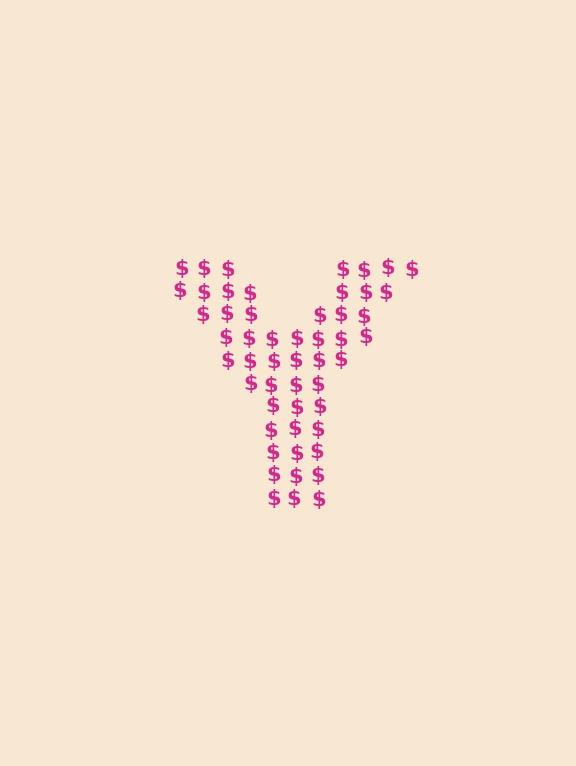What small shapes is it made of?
It is made of small dollar signs.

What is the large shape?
The large shape is the letter Y.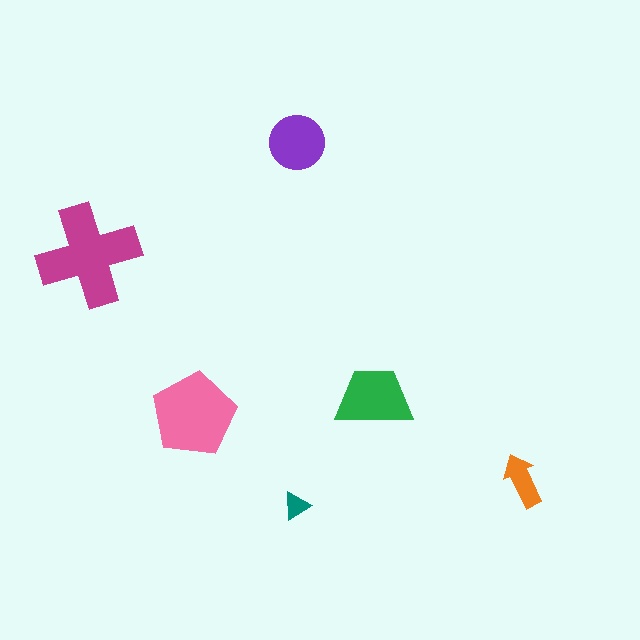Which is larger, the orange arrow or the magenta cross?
The magenta cross.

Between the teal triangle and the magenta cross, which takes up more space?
The magenta cross.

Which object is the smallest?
The teal triangle.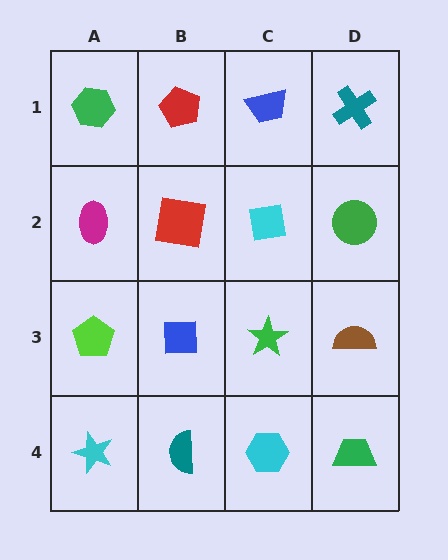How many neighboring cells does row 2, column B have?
4.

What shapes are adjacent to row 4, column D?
A brown semicircle (row 3, column D), a cyan hexagon (row 4, column C).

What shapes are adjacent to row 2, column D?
A teal cross (row 1, column D), a brown semicircle (row 3, column D), a cyan square (row 2, column C).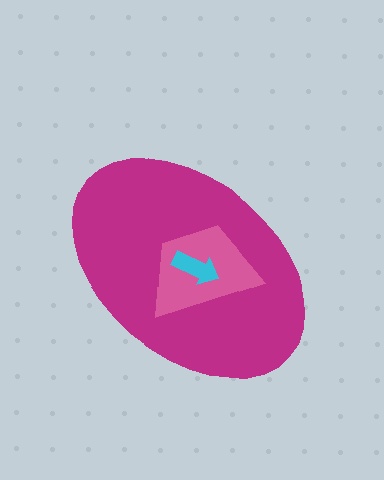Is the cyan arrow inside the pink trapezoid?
Yes.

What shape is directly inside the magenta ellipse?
The pink trapezoid.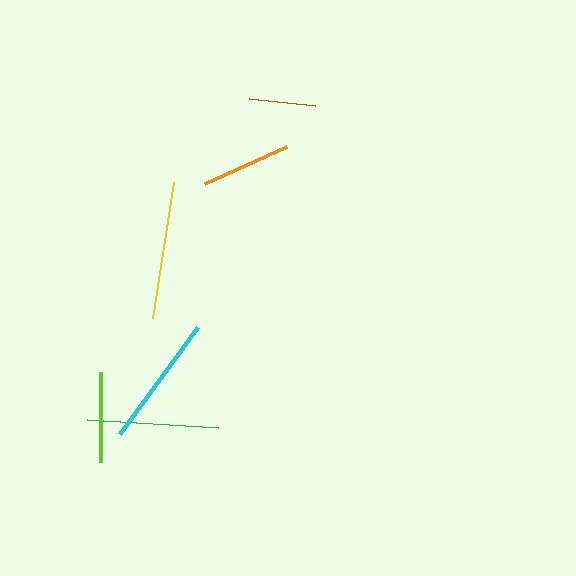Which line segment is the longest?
The yellow line is the longest at approximately 138 pixels.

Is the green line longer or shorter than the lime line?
The green line is longer than the lime line.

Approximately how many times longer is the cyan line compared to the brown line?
The cyan line is approximately 2.0 times the length of the brown line.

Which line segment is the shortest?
The brown line is the shortest at approximately 66 pixels.